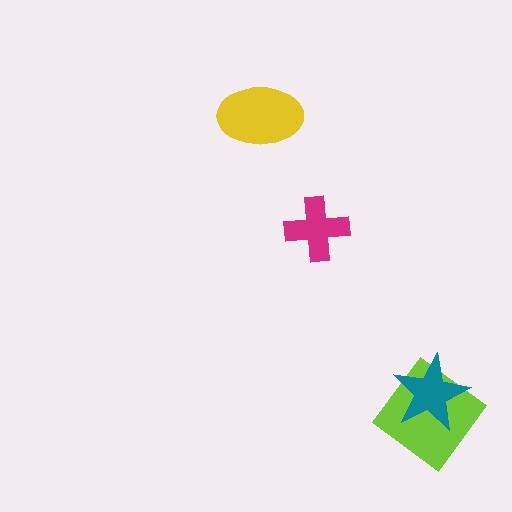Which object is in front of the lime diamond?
The teal star is in front of the lime diamond.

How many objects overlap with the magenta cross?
0 objects overlap with the magenta cross.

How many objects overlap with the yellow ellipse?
0 objects overlap with the yellow ellipse.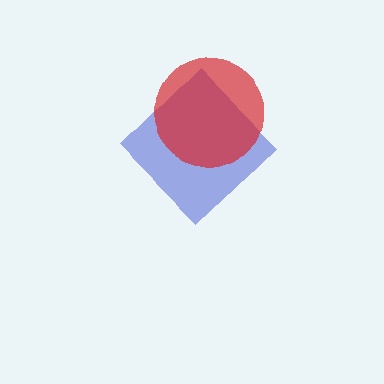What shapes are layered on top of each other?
The layered shapes are: a blue diamond, a red circle.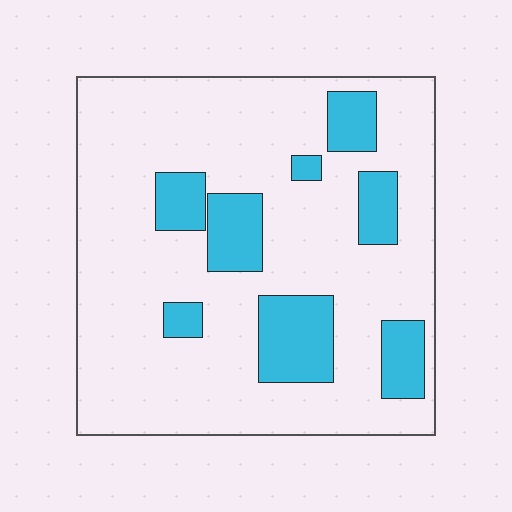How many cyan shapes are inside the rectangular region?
8.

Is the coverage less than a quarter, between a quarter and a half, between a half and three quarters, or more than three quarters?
Less than a quarter.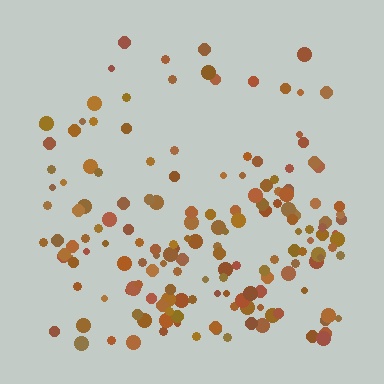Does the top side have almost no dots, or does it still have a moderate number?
Still a moderate number, just noticeably fewer than the bottom.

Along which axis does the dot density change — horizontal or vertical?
Vertical.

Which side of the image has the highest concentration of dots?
The bottom.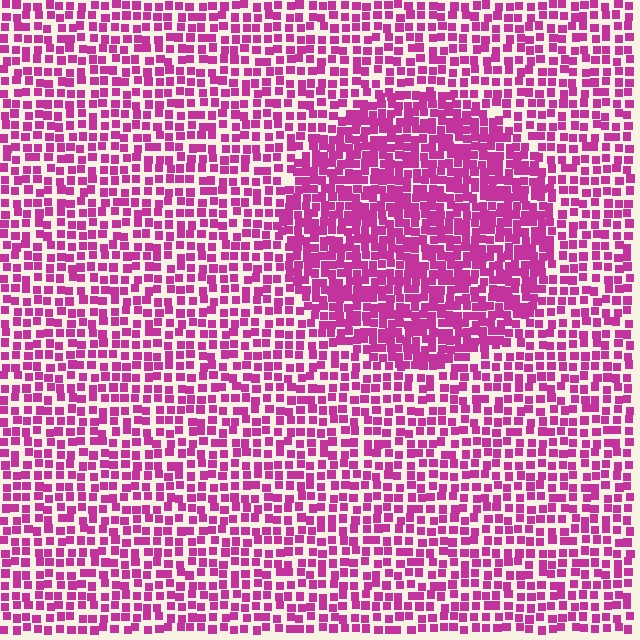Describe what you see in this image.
The image contains small magenta elements arranged at two different densities. A circle-shaped region is visible where the elements are more densely packed than the surrounding area.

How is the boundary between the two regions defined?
The boundary is defined by a change in element density (approximately 1.7x ratio). All elements are the same color, size, and shape.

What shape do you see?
I see a circle.